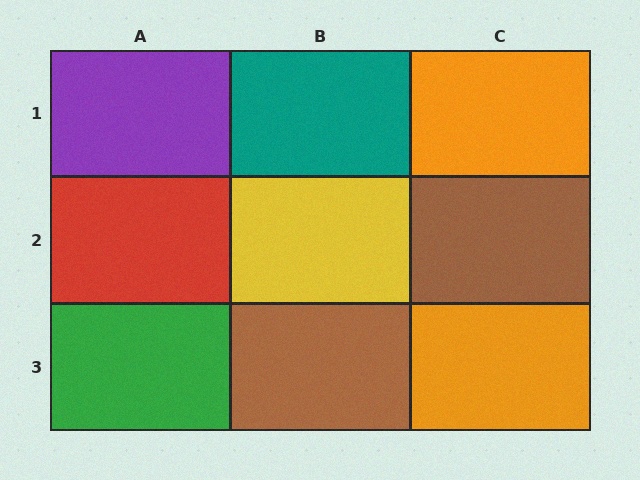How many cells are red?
1 cell is red.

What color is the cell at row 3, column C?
Orange.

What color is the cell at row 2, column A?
Red.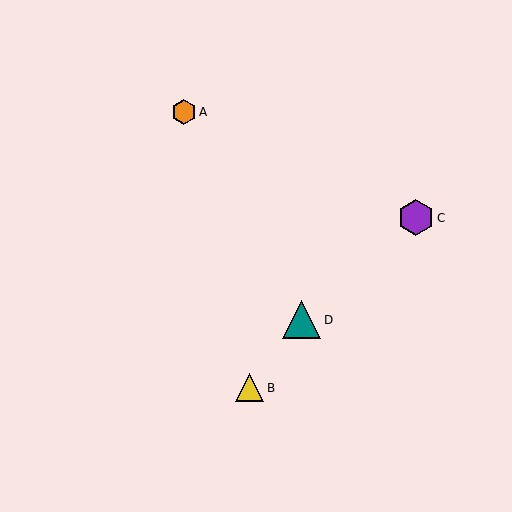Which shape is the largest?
The teal triangle (labeled D) is the largest.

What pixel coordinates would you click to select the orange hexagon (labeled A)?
Click at (184, 112) to select the orange hexagon A.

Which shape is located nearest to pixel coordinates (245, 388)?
The yellow triangle (labeled B) at (250, 388) is nearest to that location.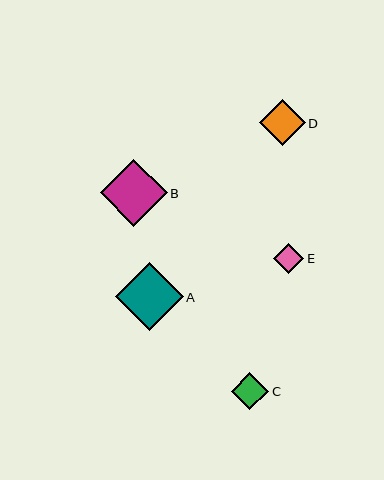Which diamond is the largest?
Diamond A is the largest with a size of approximately 68 pixels.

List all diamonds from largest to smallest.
From largest to smallest: A, B, D, C, E.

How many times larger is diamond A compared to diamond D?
Diamond A is approximately 1.5 times the size of diamond D.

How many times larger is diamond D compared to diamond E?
Diamond D is approximately 1.5 times the size of diamond E.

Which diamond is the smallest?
Diamond E is the smallest with a size of approximately 30 pixels.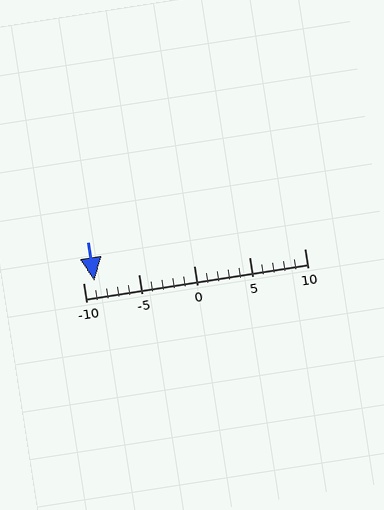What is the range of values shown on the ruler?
The ruler shows values from -10 to 10.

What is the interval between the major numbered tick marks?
The major tick marks are spaced 5 units apart.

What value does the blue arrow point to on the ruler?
The blue arrow points to approximately -9.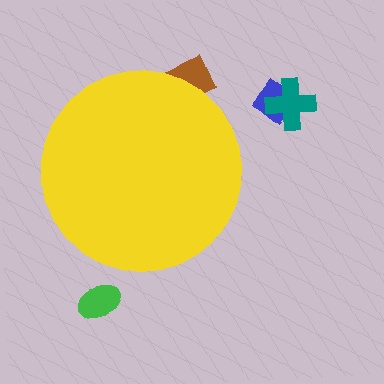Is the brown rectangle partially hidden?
Yes, the brown rectangle is partially hidden behind the yellow circle.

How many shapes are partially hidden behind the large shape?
1 shape is partially hidden.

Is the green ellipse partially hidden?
No, the green ellipse is fully visible.